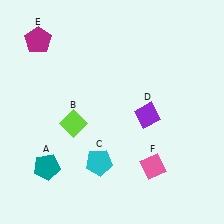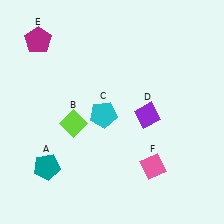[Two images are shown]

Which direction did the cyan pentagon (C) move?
The cyan pentagon (C) moved up.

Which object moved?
The cyan pentagon (C) moved up.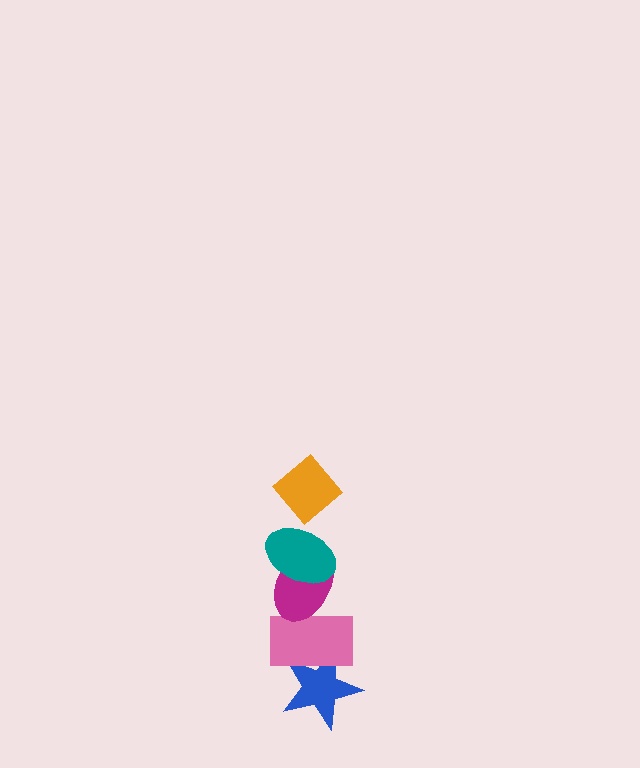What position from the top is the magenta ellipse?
The magenta ellipse is 3rd from the top.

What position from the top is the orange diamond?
The orange diamond is 1st from the top.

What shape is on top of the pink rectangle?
The magenta ellipse is on top of the pink rectangle.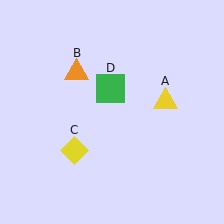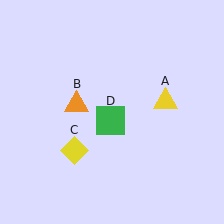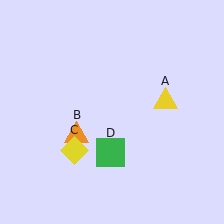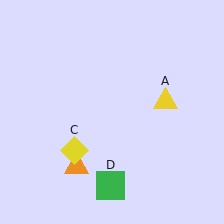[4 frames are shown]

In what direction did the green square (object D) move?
The green square (object D) moved down.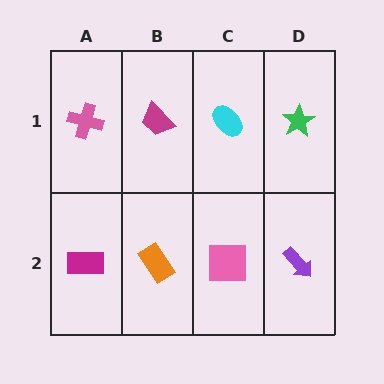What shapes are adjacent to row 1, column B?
An orange rectangle (row 2, column B), a pink cross (row 1, column A), a cyan ellipse (row 1, column C).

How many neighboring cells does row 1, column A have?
2.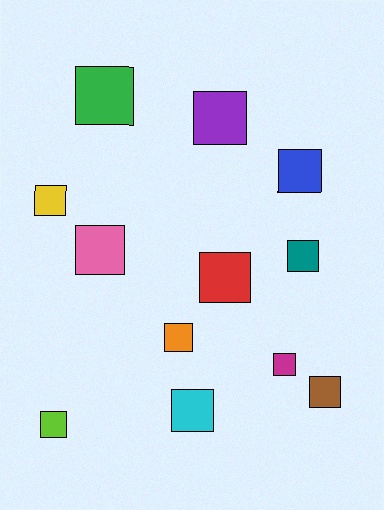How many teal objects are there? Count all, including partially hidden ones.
There is 1 teal object.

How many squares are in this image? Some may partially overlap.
There are 12 squares.